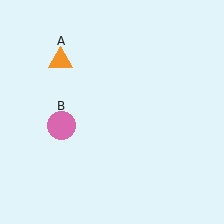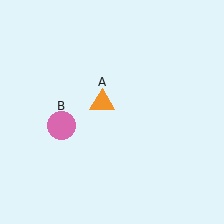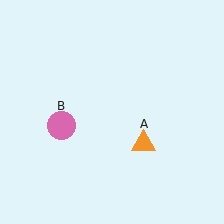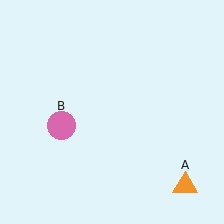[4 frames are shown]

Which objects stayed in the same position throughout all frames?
Pink circle (object B) remained stationary.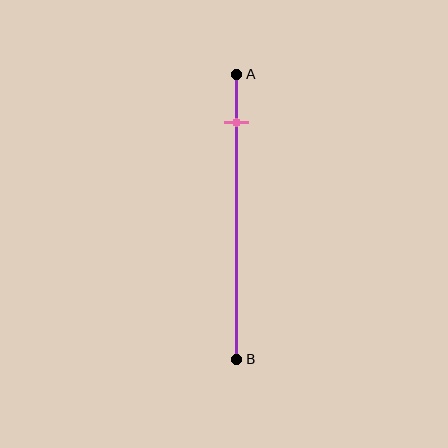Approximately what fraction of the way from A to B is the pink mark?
The pink mark is approximately 15% of the way from A to B.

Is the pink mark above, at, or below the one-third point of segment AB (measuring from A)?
The pink mark is above the one-third point of segment AB.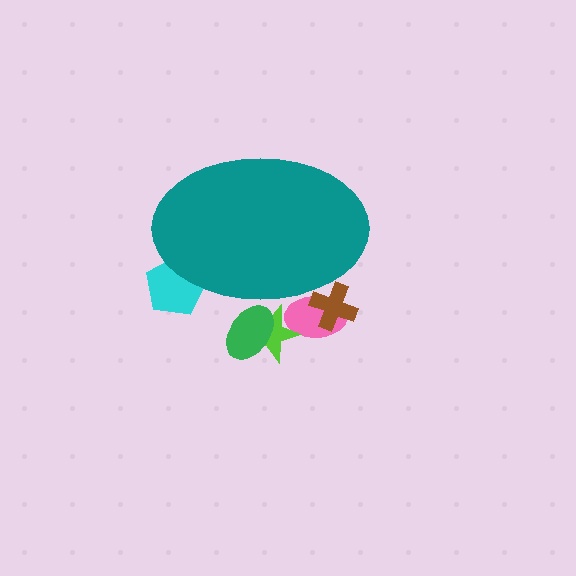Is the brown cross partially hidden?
Yes, the brown cross is partially hidden behind the teal ellipse.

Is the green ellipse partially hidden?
Yes, the green ellipse is partially hidden behind the teal ellipse.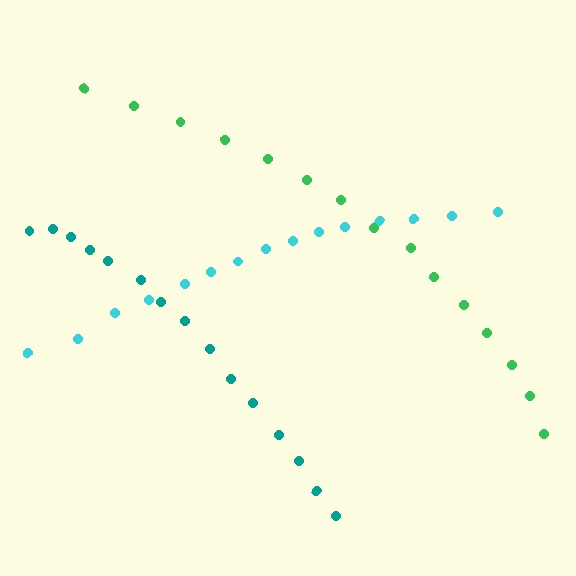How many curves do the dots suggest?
There are 3 distinct paths.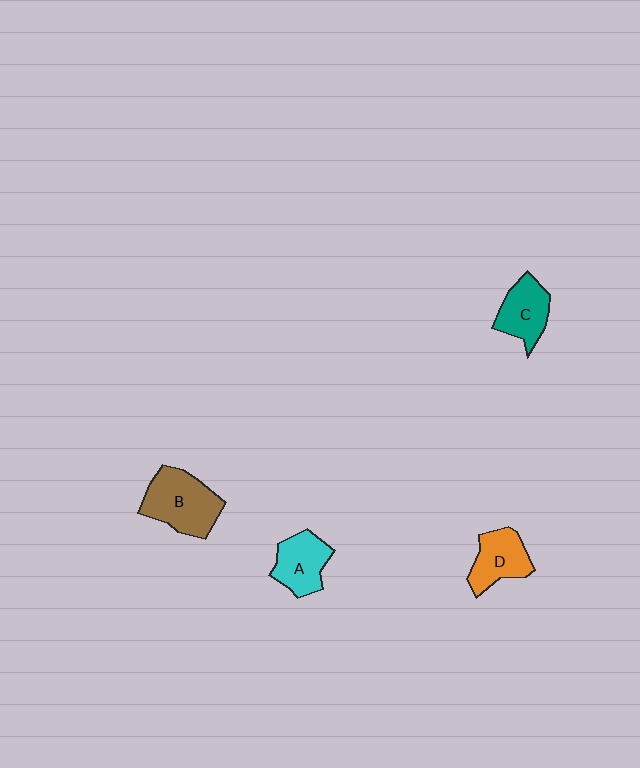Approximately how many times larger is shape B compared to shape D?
Approximately 1.4 times.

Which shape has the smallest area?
Shape C (teal).